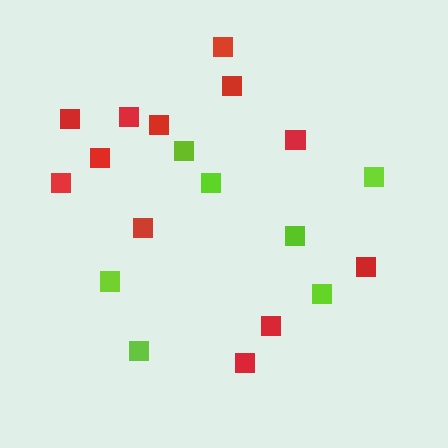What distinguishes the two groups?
There are 2 groups: one group of red squares (12) and one group of lime squares (7).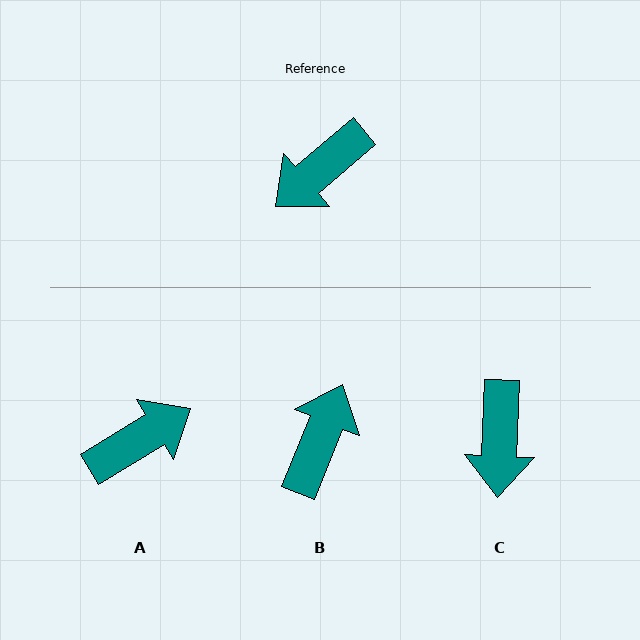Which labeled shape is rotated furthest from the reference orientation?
A, about 171 degrees away.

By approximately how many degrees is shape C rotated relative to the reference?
Approximately 47 degrees counter-clockwise.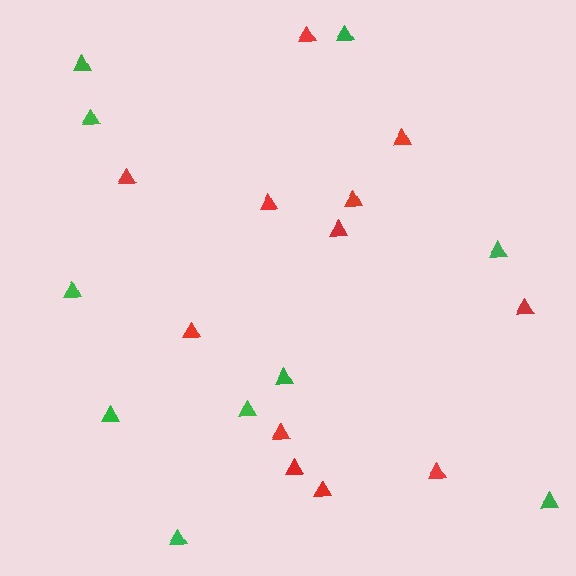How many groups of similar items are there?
There are 2 groups: one group of green triangles (10) and one group of red triangles (12).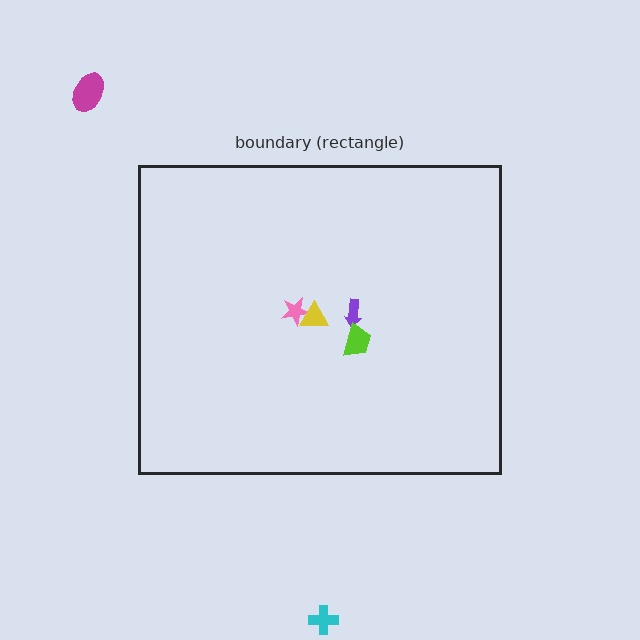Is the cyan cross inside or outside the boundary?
Outside.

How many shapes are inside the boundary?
4 inside, 2 outside.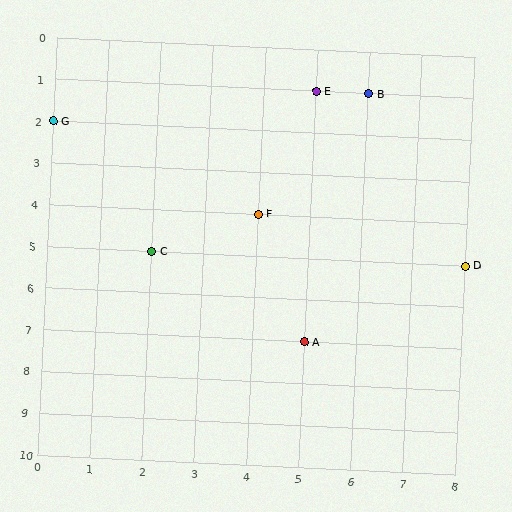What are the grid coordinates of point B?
Point B is at grid coordinates (6, 1).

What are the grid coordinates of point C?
Point C is at grid coordinates (2, 5).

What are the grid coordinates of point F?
Point F is at grid coordinates (4, 4).